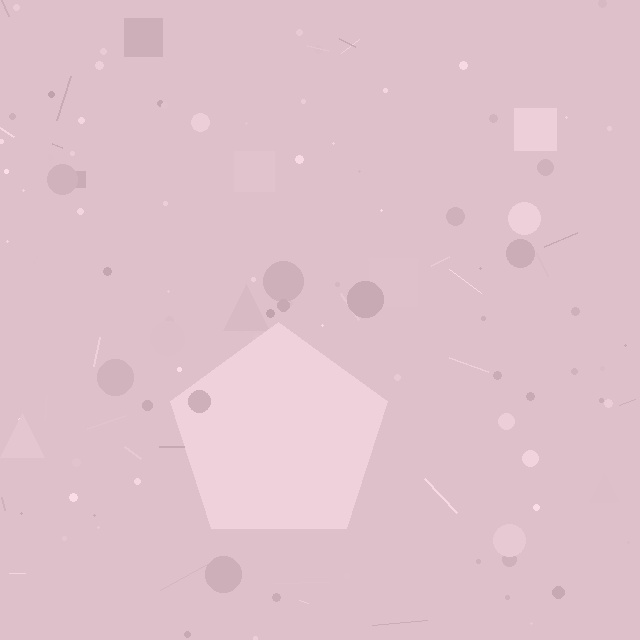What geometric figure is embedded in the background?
A pentagon is embedded in the background.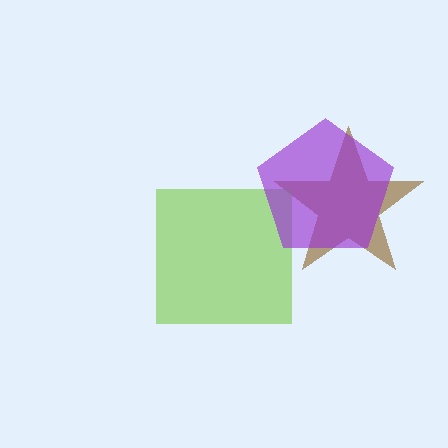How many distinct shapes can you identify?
There are 3 distinct shapes: a brown star, a lime square, a purple pentagon.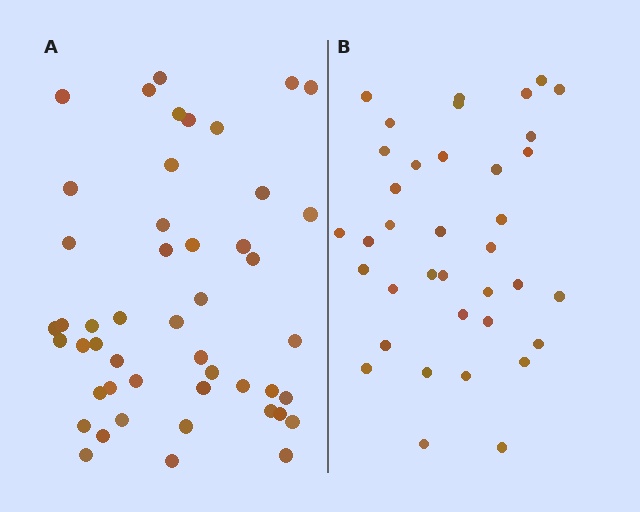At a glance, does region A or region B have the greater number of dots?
Region A (the left region) has more dots.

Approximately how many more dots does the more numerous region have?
Region A has roughly 12 or so more dots than region B.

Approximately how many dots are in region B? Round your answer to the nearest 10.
About 40 dots. (The exact count is 37, which rounds to 40.)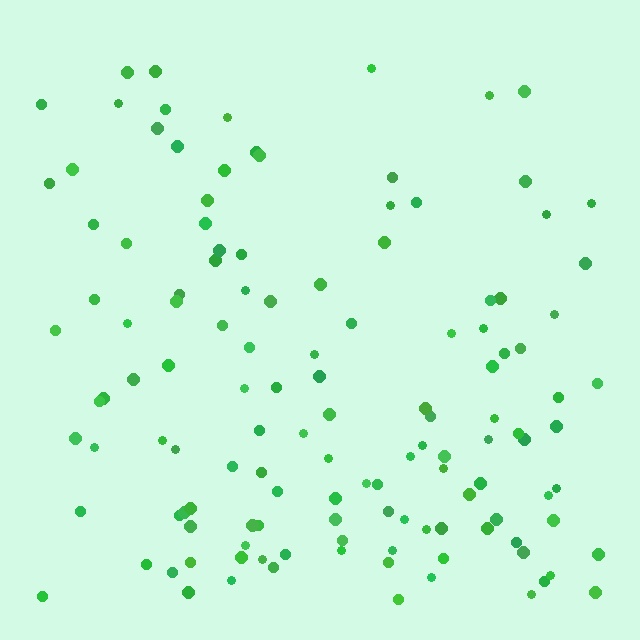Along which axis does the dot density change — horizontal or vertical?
Vertical.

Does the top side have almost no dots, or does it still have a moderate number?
Still a moderate number, just noticeably fewer than the bottom.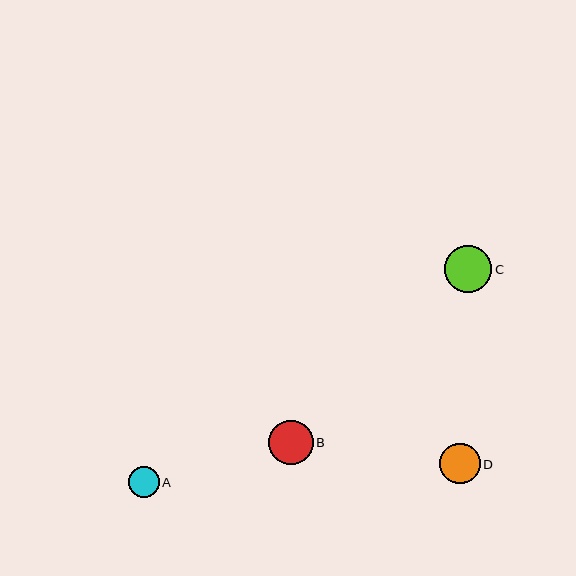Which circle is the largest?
Circle C is the largest with a size of approximately 47 pixels.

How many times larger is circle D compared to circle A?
Circle D is approximately 1.3 times the size of circle A.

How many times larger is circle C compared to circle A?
Circle C is approximately 1.5 times the size of circle A.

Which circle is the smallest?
Circle A is the smallest with a size of approximately 31 pixels.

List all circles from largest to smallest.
From largest to smallest: C, B, D, A.